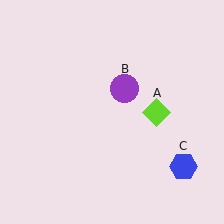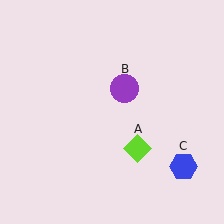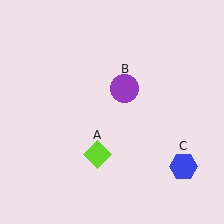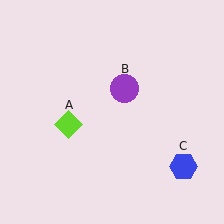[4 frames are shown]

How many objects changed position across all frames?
1 object changed position: lime diamond (object A).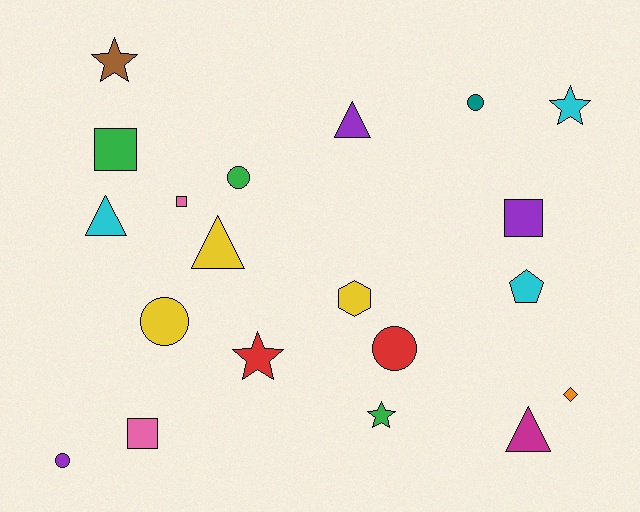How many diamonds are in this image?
There is 1 diamond.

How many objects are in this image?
There are 20 objects.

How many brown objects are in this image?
There is 1 brown object.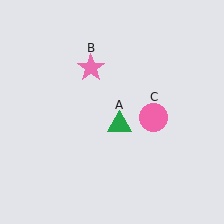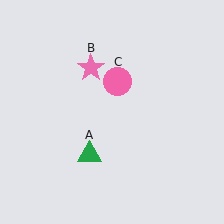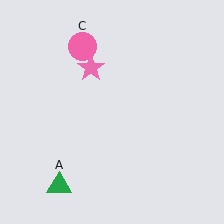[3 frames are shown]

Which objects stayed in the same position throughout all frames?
Pink star (object B) remained stationary.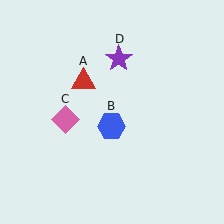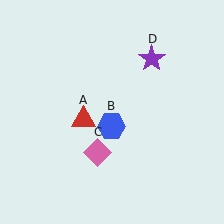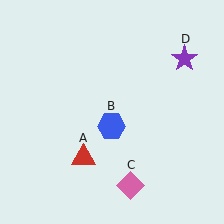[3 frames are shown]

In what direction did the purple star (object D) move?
The purple star (object D) moved right.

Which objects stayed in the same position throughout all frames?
Blue hexagon (object B) remained stationary.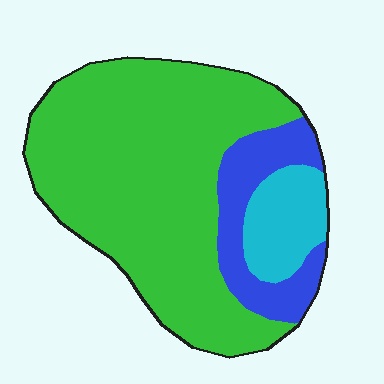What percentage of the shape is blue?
Blue takes up about one sixth (1/6) of the shape.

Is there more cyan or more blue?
Blue.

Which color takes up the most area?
Green, at roughly 70%.